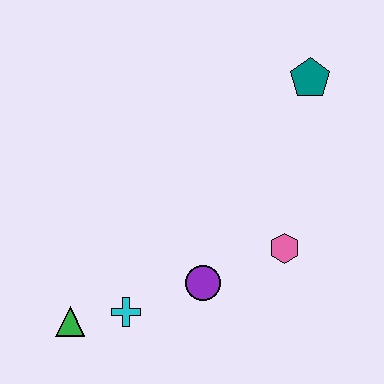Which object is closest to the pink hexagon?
The purple circle is closest to the pink hexagon.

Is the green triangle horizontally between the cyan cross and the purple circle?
No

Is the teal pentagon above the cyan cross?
Yes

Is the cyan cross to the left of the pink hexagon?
Yes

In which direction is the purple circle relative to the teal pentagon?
The purple circle is below the teal pentagon.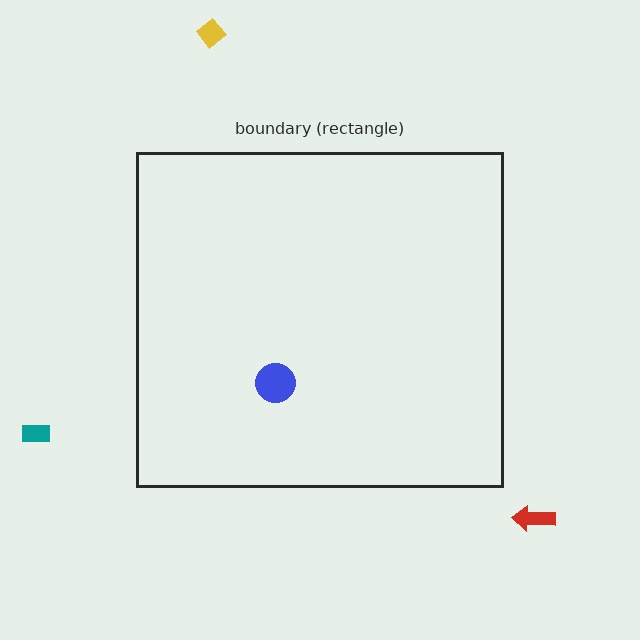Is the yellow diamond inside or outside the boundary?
Outside.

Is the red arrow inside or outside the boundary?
Outside.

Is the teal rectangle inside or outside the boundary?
Outside.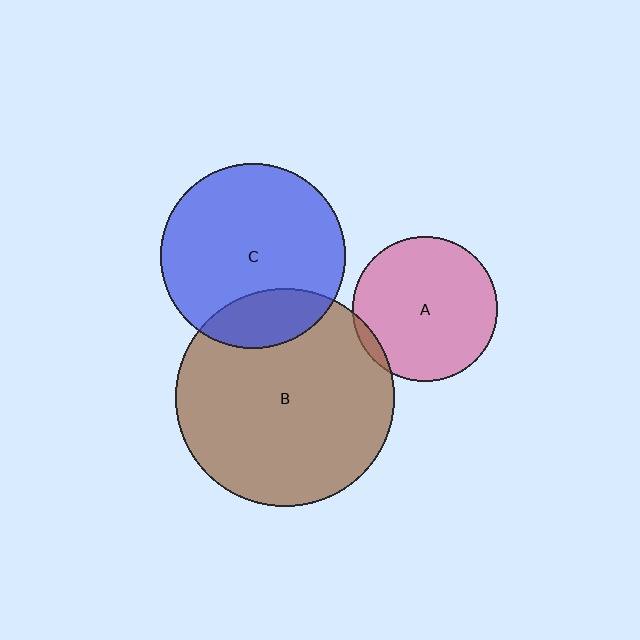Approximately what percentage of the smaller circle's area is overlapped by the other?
Approximately 20%.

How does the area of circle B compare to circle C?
Approximately 1.4 times.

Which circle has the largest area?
Circle B (brown).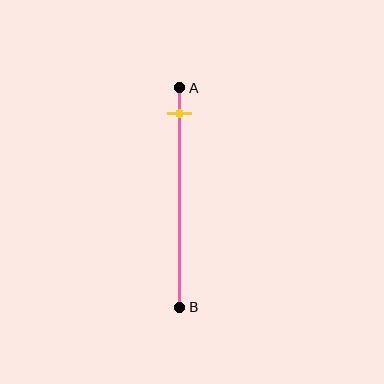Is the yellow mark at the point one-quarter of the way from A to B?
No, the mark is at about 10% from A, not at the 25% one-quarter point.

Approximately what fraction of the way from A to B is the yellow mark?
The yellow mark is approximately 10% of the way from A to B.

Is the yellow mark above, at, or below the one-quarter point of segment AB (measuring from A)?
The yellow mark is above the one-quarter point of segment AB.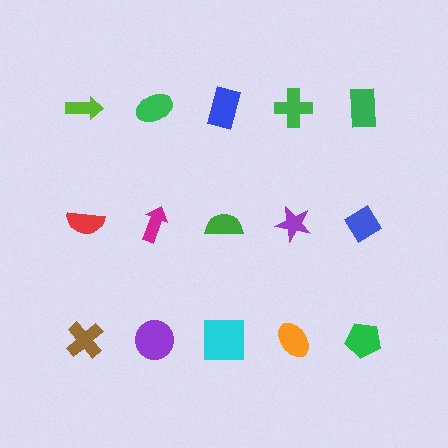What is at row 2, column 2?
A magenta arrow.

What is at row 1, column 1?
A lime arrow.